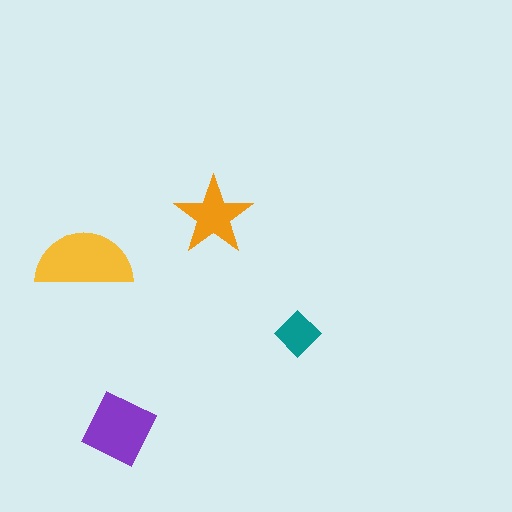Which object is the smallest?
The teal diamond.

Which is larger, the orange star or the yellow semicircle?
The yellow semicircle.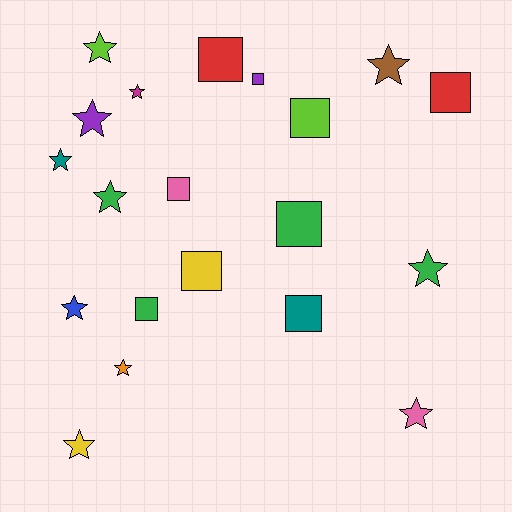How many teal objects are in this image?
There are 2 teal objects.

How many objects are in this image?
There are 20 objects.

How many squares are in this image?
There are 9 squares.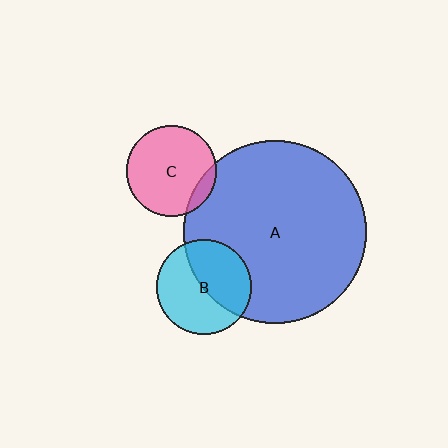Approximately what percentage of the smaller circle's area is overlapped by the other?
Approximately 45%.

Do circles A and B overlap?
Yes.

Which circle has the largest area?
Circle A (blue).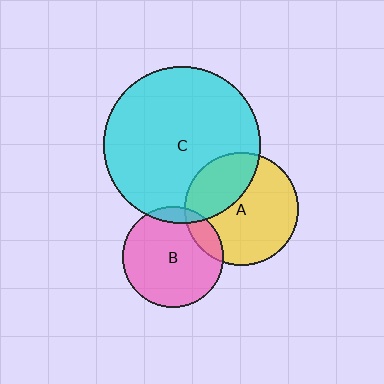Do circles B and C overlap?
Yes.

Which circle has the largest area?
Circle C (cyan).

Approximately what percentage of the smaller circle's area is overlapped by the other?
Approximately 10%.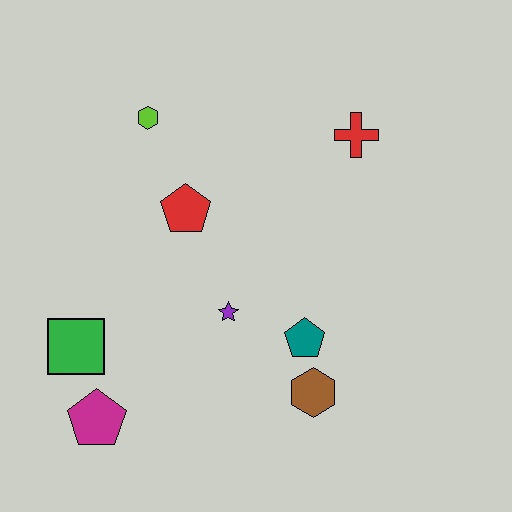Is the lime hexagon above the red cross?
Yes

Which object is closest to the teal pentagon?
The brown hexagon is closest to the teal pentagon.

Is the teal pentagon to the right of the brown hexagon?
No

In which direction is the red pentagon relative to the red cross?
The red pentagon is to the left of the red cross.